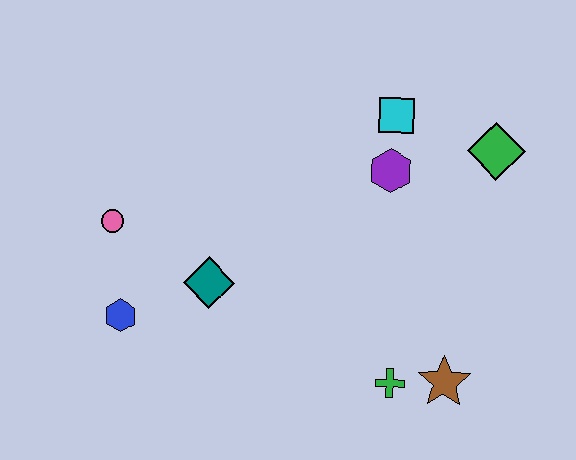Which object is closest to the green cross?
The brown star is closest to the green cross.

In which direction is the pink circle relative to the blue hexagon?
The pink circle is above the blue hexagon.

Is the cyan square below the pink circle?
No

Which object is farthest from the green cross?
The pink circle is farthest from the green cross.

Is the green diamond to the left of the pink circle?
No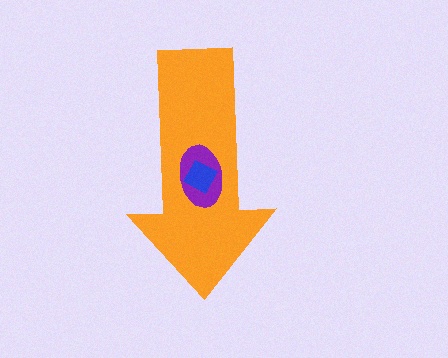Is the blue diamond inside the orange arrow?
Yes.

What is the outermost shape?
The orange arrow.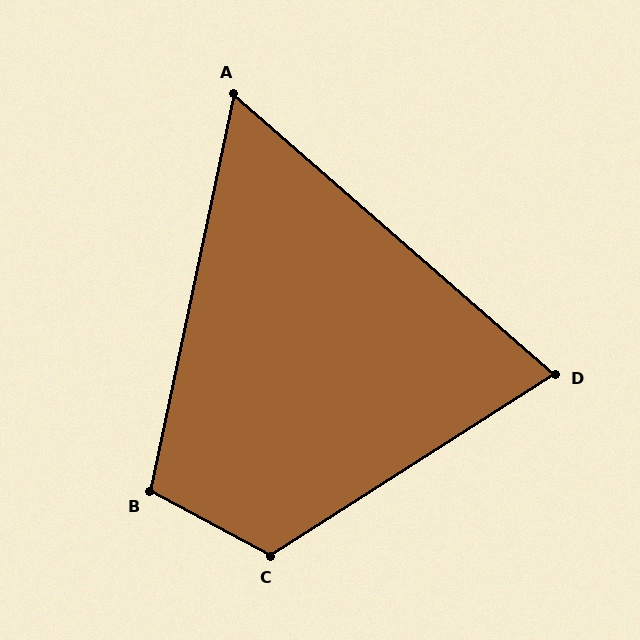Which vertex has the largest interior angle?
C, at approximately 119 degrees.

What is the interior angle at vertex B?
Approximately 106 degrees (obtuse).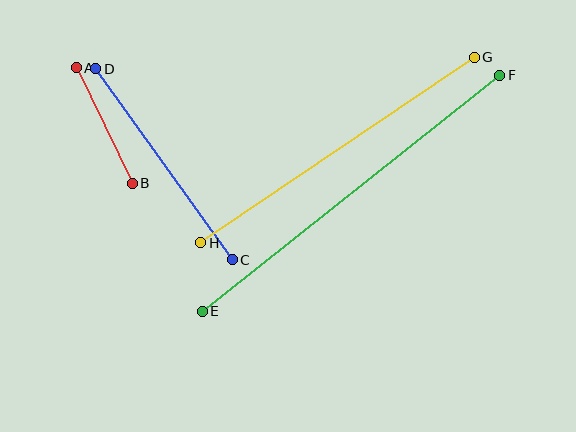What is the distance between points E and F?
The distance is approximately 380 pixels.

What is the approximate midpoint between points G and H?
The midpoint is at approximately (337, 150) pixels.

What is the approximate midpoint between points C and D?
The midpoint is at approximately (164, 164) pixels.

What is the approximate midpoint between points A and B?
The midpoint is at approximately (104, 126) pixels.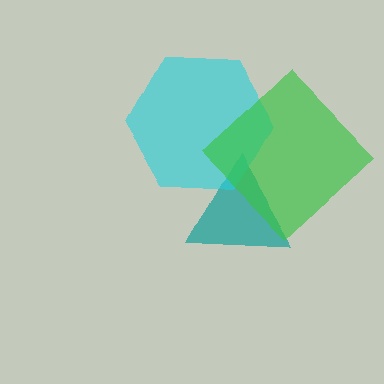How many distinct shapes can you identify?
There are 3 distinct shapes: a teal triangle, a cyan hexagon, a green diamond.